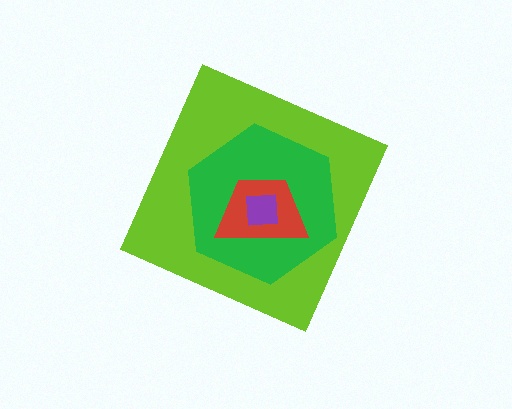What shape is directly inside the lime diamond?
The green hexagon.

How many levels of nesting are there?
4.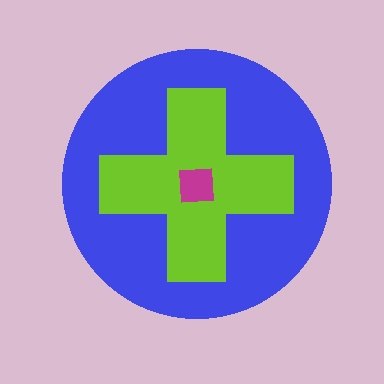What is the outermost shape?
The blue circle.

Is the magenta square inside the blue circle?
Yes.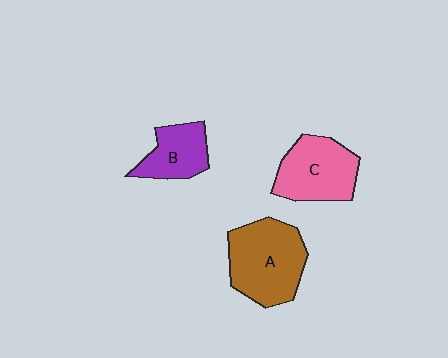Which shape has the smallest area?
Shape B (purple).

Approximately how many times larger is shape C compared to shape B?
Approximately 1.4 times.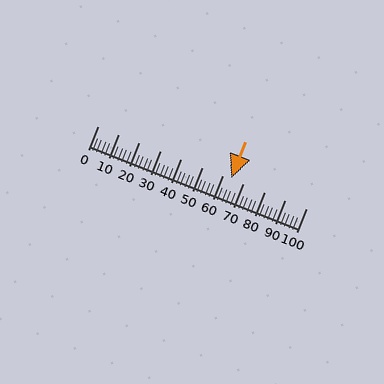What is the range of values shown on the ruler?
The ruler shows values from 0 to 100.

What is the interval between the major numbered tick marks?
The major tick marks are spaced 10 units apart.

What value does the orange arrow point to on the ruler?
The orange arrow points to approximately 64.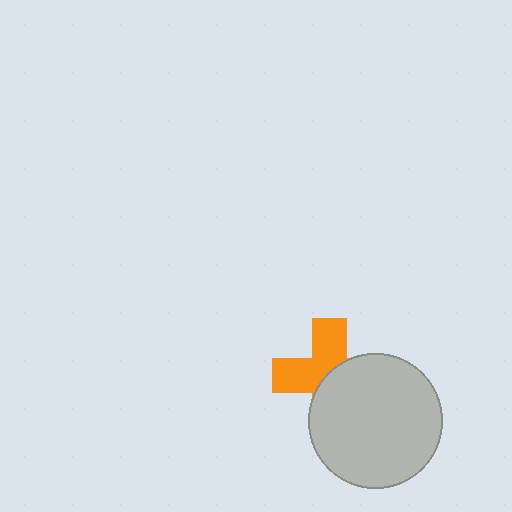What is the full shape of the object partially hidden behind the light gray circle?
The partially hidden object is an orange cross.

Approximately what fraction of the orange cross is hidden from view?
Roughly 50% of the orange cross is hidden behind the light gray circle.